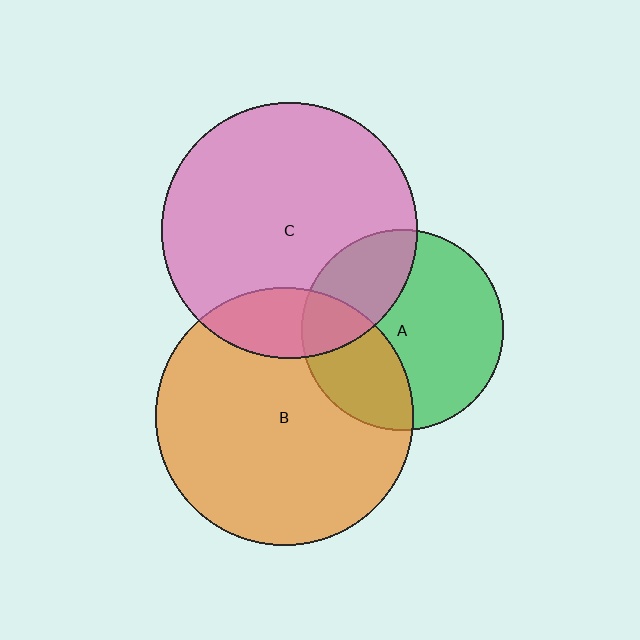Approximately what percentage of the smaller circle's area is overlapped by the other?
Approximately 30%.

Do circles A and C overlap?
Yes.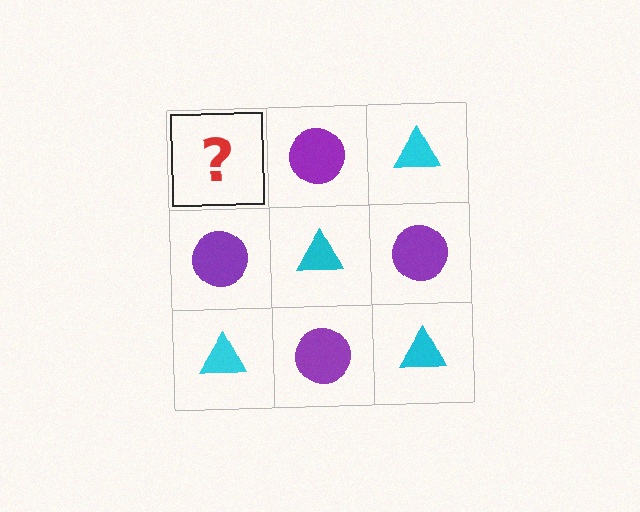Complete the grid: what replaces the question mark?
The question mark should be replaced with a cyan triangle.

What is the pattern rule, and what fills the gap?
The rule is that it alternates cyan triangle and purple circle in a checkerboard pattern. The gap should be filled with a cyan triangle.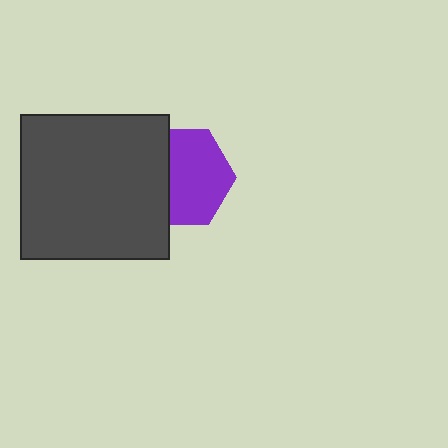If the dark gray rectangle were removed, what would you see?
You would see the complete purple hexagon.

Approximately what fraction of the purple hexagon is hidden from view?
Roughly 36% of the purple hexagon is hidden behind the dark gray rectangle.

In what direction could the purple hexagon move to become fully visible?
The purple hexagon could move right. That would shift it out from behind the dark gray rectangle entirely.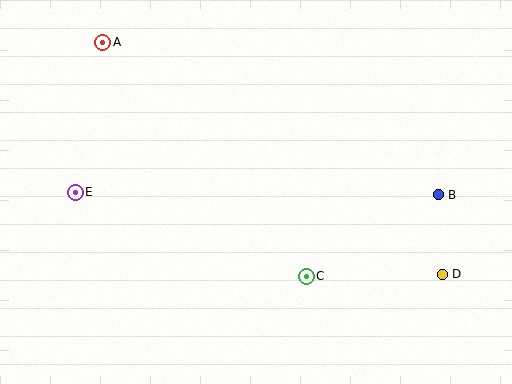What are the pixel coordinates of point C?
Point C is at (306, 276).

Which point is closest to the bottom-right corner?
Point D is closest to the bottom-right corner.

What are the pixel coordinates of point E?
Point E is at (75, 192).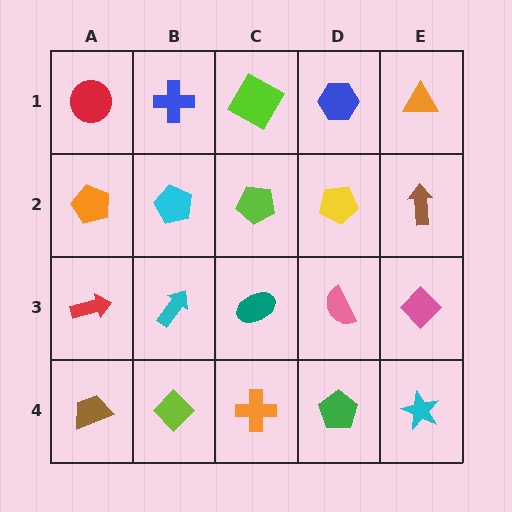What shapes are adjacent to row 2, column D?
A blue hexagon (row 1, column D), a pink semicircle (row 3, column D), a lime pentagon (row 2, column C), a brown arrow (row 2, column E).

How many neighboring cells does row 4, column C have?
3.